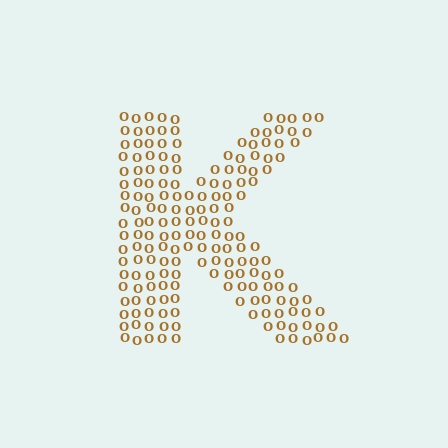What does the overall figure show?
The overall figure shows the letter K.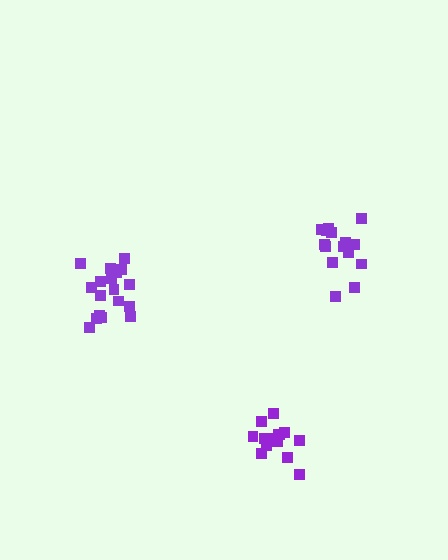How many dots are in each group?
Group 1: 18 dots, Group 2: 17 dots, Group 3: 15 dots (50 total).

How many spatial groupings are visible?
There are 3 spatial groupings.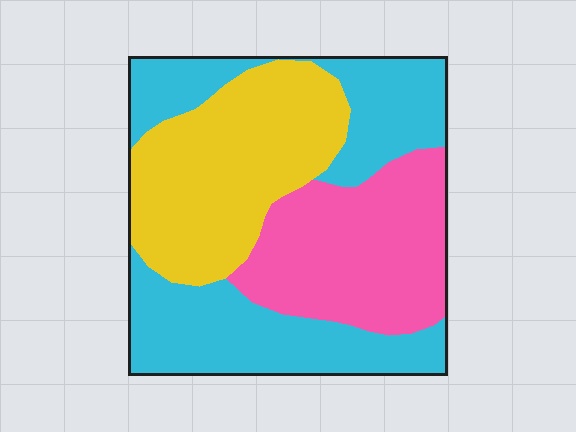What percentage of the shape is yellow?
Yellow covers 31% of the shape.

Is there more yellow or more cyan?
Cyan.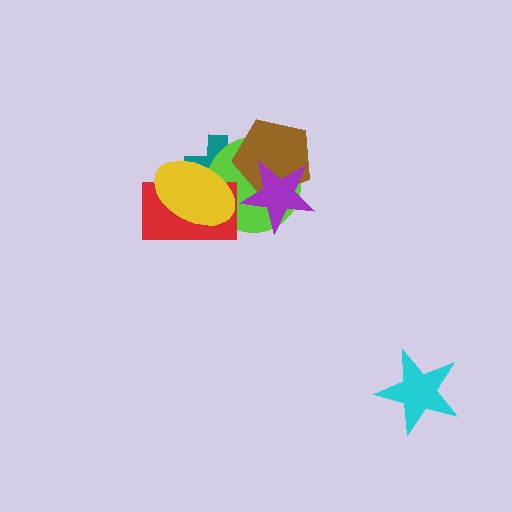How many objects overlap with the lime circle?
5 objects overlap with the lime circle.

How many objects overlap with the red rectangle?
3 objects overlap with the red rectangle.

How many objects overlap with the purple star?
2 objects overlap with the purple star.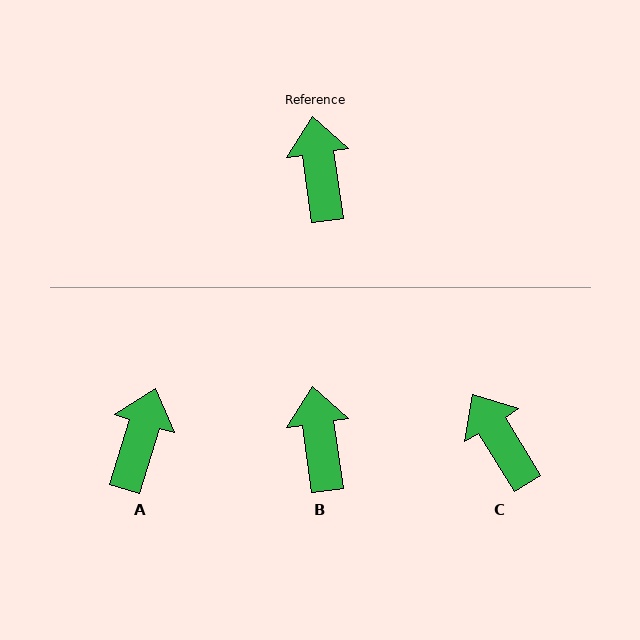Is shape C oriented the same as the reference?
No, it is off by about 23 degrees.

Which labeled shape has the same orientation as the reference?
B.